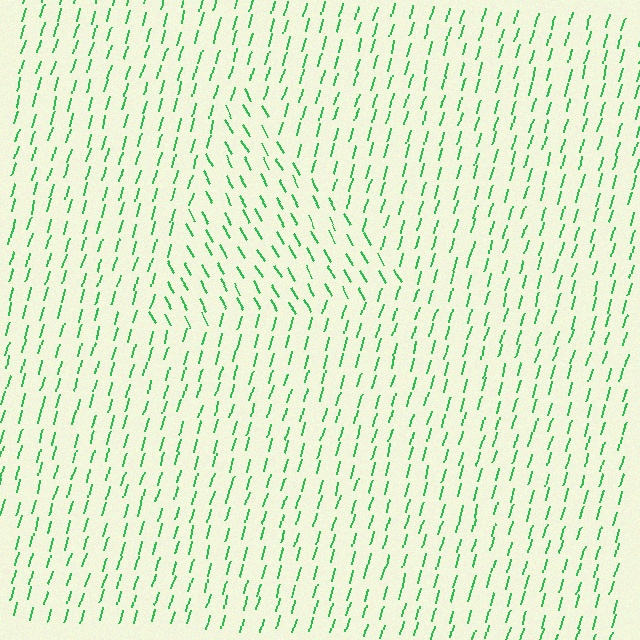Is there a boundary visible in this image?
Yes, there is a texture boundary formed by a change in line orientation.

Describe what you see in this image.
The image is filled with small green line segments. A triangle region in the image has lines oriented differently from the surrounding lines, creating a visible texture boundary.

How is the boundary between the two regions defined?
The boundary is defined purely by a change in line orientation (approximately 45 degrees difference). All lines are the same color and thickness.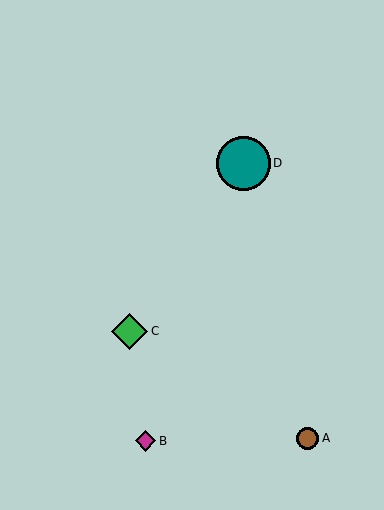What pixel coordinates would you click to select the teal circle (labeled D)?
Click at (244, 163) to select the teal circle D.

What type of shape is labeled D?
Shape D is a teal circle.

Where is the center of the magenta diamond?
The center of the magenta diamond is at (145, 441).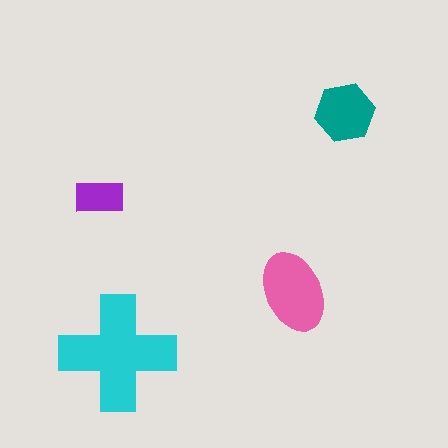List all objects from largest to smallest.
The cyan cross, the pink ellipse, the teal hexagon, the purple rectangle.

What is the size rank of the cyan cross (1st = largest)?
1st.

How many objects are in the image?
There are 4 objects in the image.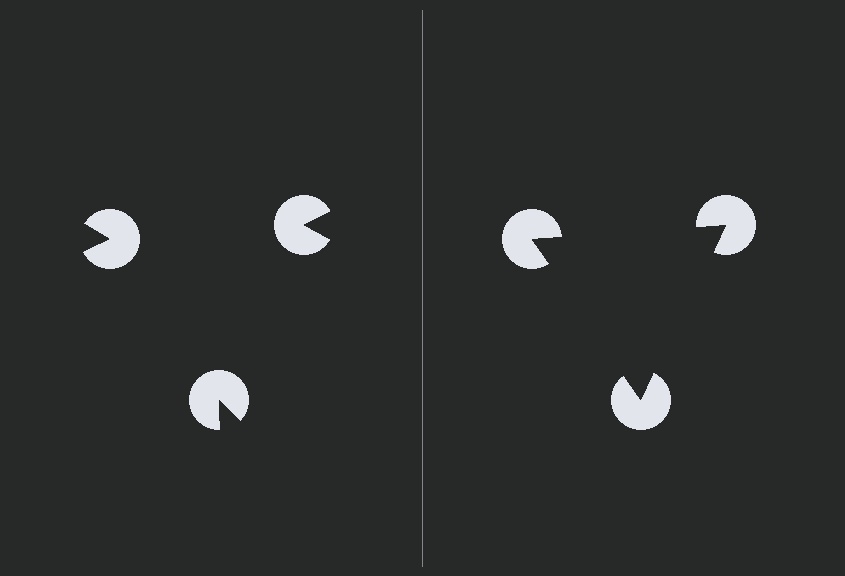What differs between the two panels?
The pac-man discs are positioned identically on both sides; only the wedge orientations differ. On the right they align to a triangle; on the left they are misaligned.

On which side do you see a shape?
An illusory triangle appears on the right side. On the left side the wedge cuts are rotated, so no coherent shape forms.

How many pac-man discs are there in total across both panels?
6 — 3 on each side.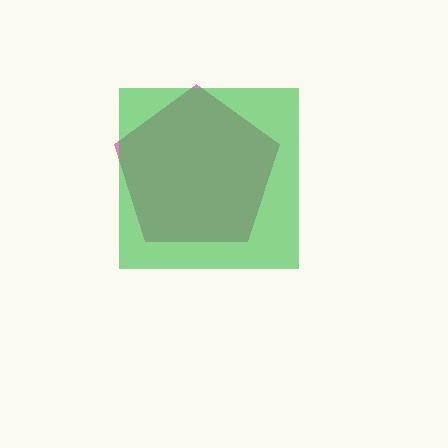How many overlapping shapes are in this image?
There are 2 overlapping shapes in the image.